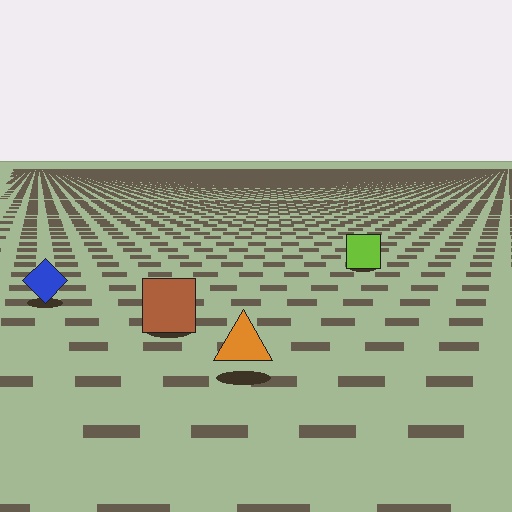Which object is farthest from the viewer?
The lime square is farthest from the viewer. It appears smaller and the ground texture around it is denser.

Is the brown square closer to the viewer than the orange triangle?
No. The orange triangle is closer — you can tell from the texture gradient: the ground texture is coarser near it.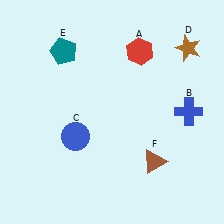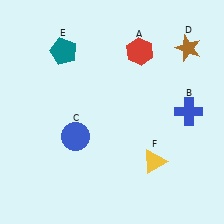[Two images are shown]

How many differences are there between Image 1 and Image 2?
There is 1 difference between the two images.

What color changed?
The triangle (F) changed from brown in Image 1 to yellow in Image 2.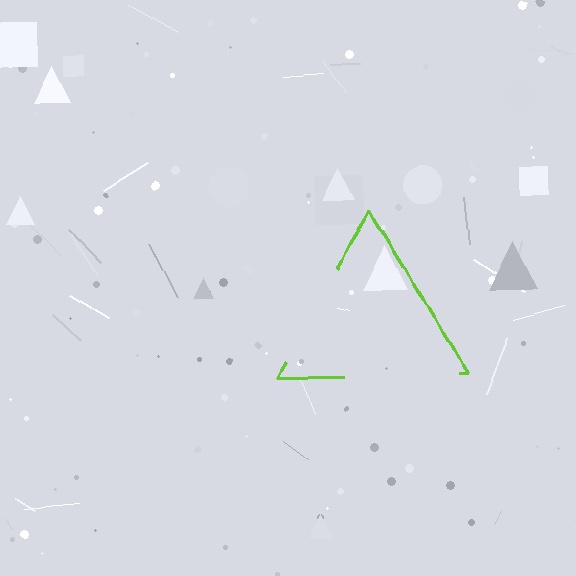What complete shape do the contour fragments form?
The contour fragments form a triangle.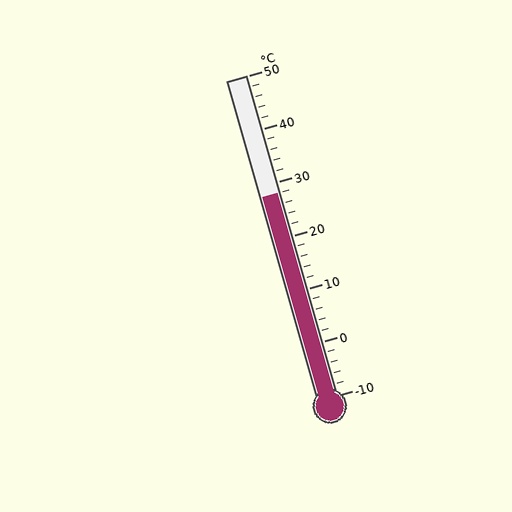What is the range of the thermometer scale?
The thermometer scale ranges from -10°C to 50°C.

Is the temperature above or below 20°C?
The temperature is above 20°C.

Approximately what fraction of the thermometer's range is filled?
The thermometer is filled to approximately 65% of its range.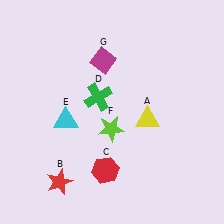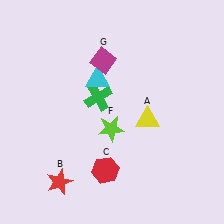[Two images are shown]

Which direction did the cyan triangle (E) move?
The cyan triangle (E) moved up.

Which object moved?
The cyan triangle (E) moved up.